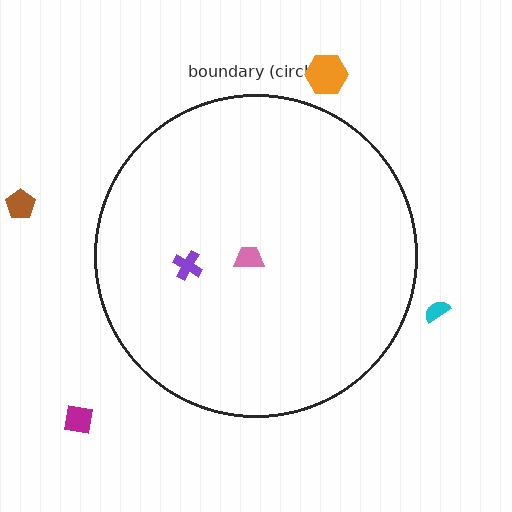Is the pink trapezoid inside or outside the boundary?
Inside.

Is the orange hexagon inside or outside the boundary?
Outside.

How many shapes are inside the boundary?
2 inside, 4 outside.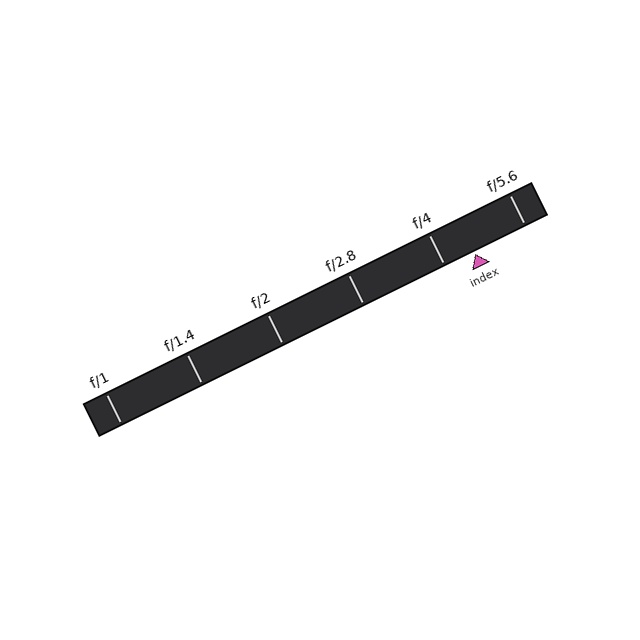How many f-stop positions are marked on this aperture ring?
There are 6 f-stop positions marked.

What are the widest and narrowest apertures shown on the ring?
The widest aperture shown is f/1 and the narrowest is f/5.6.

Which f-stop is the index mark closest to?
The index mark is closest to f/4.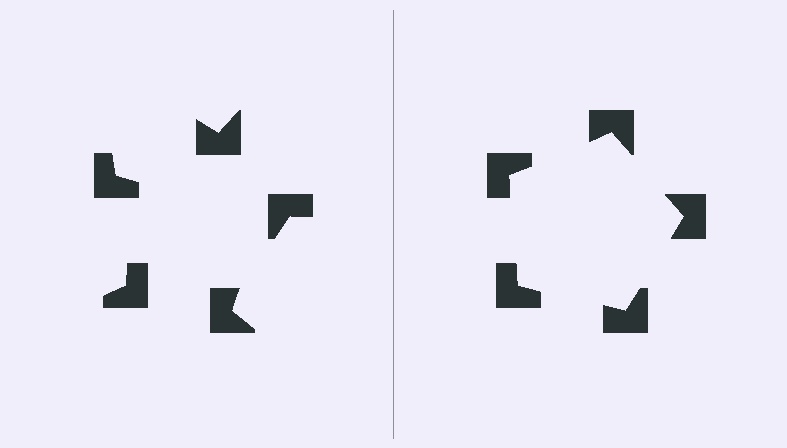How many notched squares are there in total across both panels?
10 — 5 on each side.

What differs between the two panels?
The notched squares are positioned identically on both sides; only the wedge orientations differ. On the right they align to a pentagon; on the left they are misaligned.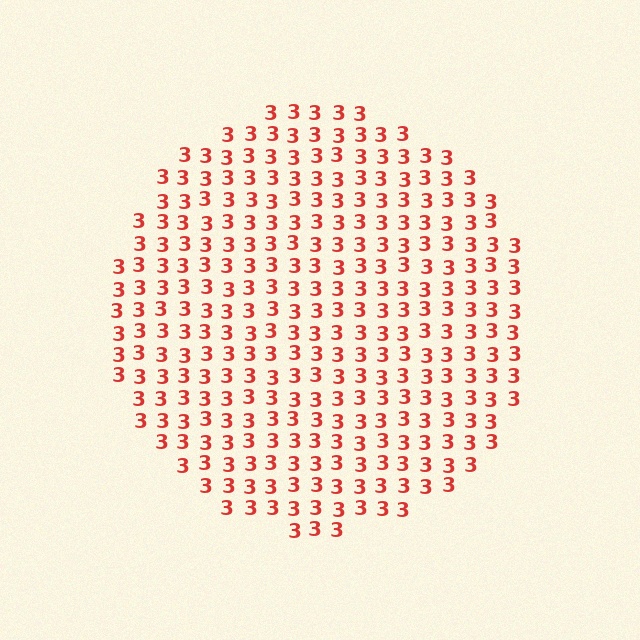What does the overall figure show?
The overall figure shows a circle.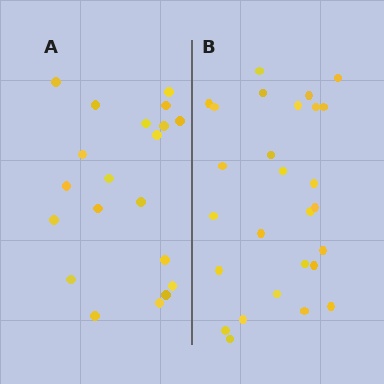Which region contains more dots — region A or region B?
Region B (the right region) has more dots.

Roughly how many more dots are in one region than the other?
Region B has roughly 8 or so more dots than region A.